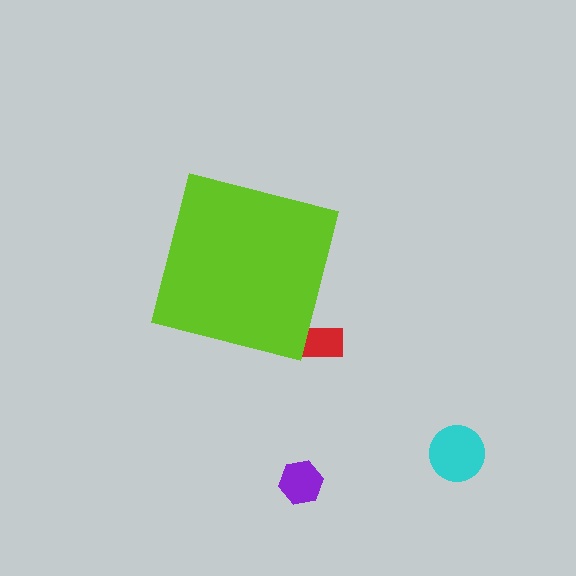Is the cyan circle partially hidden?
No, the cyan circle is fully visible.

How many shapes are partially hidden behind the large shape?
1 shape is partially hidden.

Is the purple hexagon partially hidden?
No, the purple hexagon is fully visible.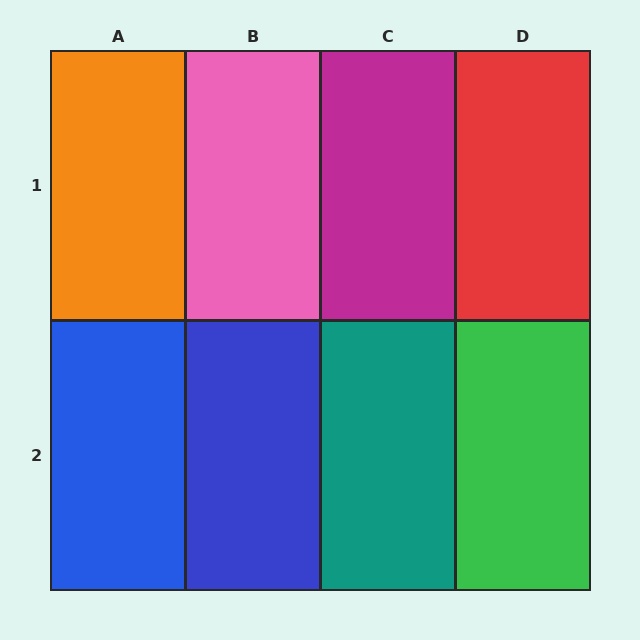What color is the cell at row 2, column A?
Blue.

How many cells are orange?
1 cell is orange.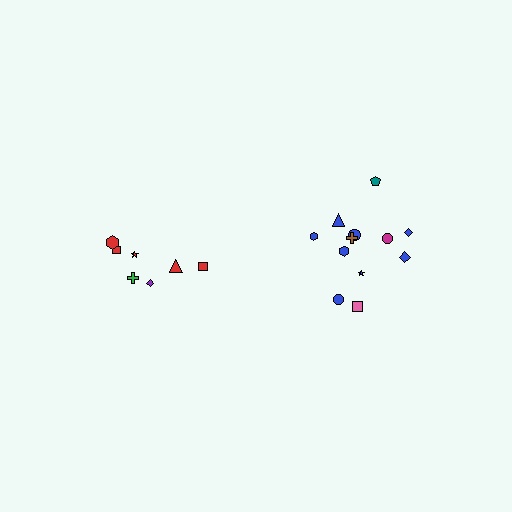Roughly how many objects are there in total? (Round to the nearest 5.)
Roughly 20 objects in total.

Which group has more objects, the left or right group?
The right group.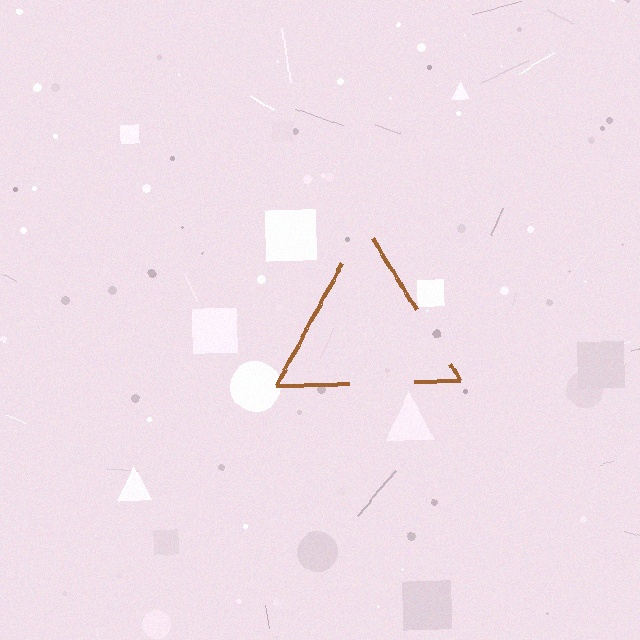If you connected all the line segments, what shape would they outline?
They would outline a triangle.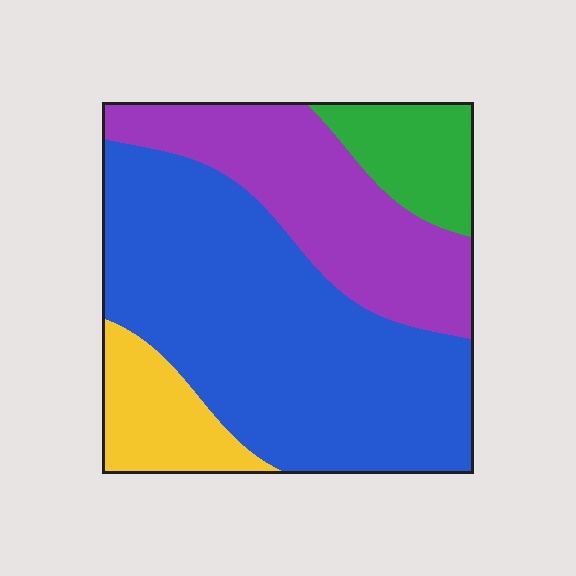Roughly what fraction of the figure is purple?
Purple takes up about one quarter (1/4) of the figure.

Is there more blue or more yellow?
Blue.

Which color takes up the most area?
Blue, at roughly 55%.